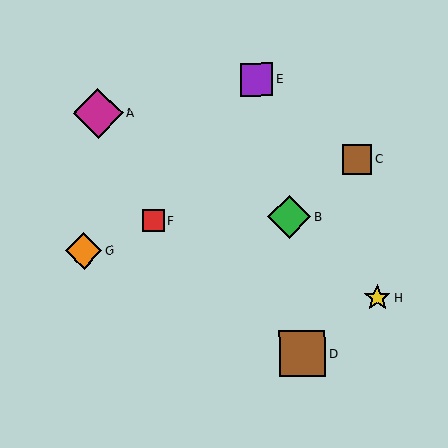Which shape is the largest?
The magenta diamond (labeled A) is the largest.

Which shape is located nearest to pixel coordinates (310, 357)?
The brown square (labeled D) at (302, 354) is nearest to that location.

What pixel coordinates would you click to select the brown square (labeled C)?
Click at (357, 160) to select the brown square C.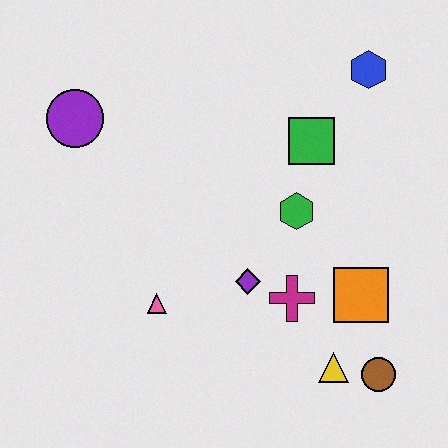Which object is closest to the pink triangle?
The purple diamond is closest to the pink triangle.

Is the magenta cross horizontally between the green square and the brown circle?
No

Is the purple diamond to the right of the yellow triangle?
No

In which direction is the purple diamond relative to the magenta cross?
The purple diamond is to the left of the magenta cross.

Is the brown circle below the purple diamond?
Yes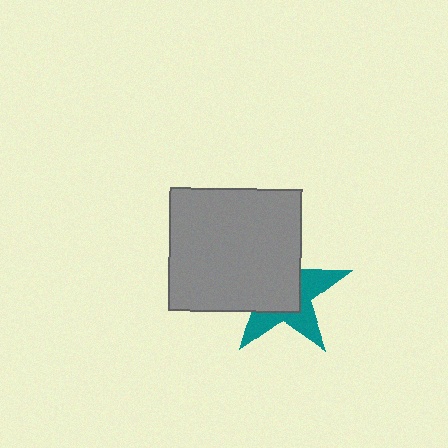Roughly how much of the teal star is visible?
A small part of it is visible (roughly 44%).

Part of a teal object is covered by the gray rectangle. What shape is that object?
It is a star.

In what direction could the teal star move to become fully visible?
The teal star could move toward the lower-right. That would shift it out from behind the gray rectangle entirely.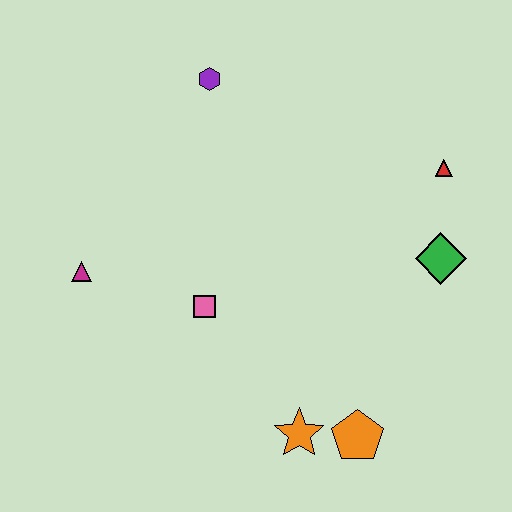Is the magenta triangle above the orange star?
Yes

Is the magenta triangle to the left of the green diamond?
Yes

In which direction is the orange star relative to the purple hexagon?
The orange star is below the purple hexagon.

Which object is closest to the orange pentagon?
The orange star is closest to the orange pentagon.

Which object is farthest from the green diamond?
The magenta triangle is farthest from the green diamond.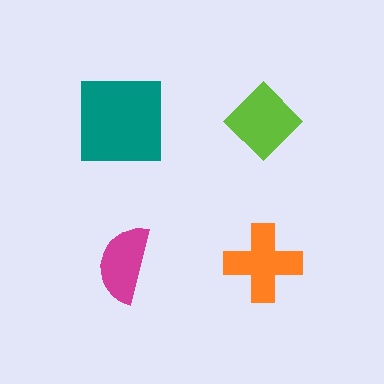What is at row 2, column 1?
A magenta semicircle.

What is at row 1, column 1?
A teal square.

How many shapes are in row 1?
2 shapes.